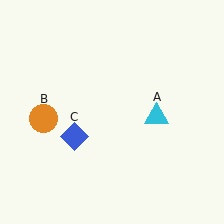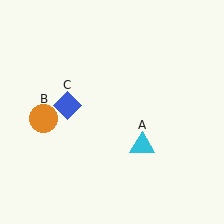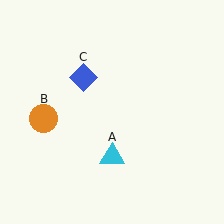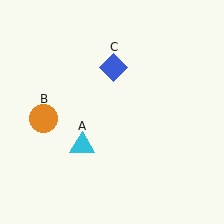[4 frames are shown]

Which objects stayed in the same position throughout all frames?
Orange circle (object B) remained stationary.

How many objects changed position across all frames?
2 objects changed position: cyan triangle (object A), blue diamond (object C).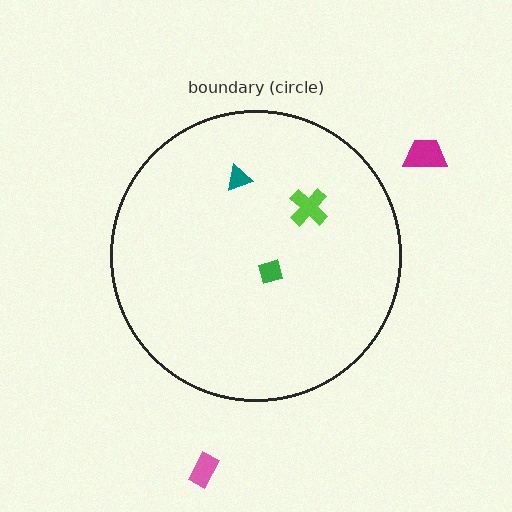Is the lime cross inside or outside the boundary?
Inside.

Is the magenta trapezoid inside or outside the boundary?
Outside.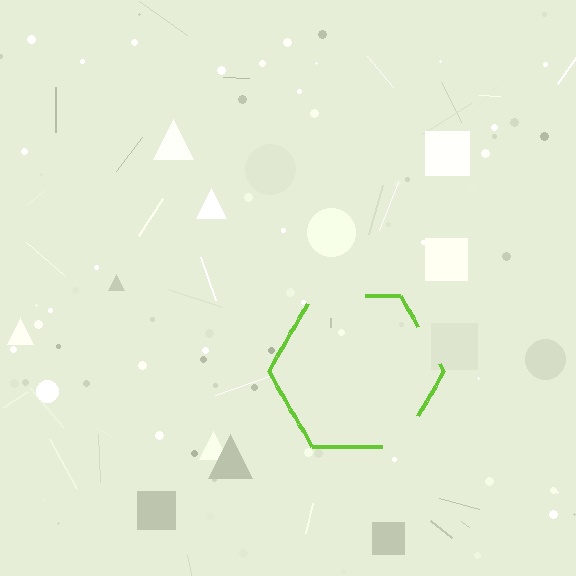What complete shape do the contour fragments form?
The contour fragments form a hexagon.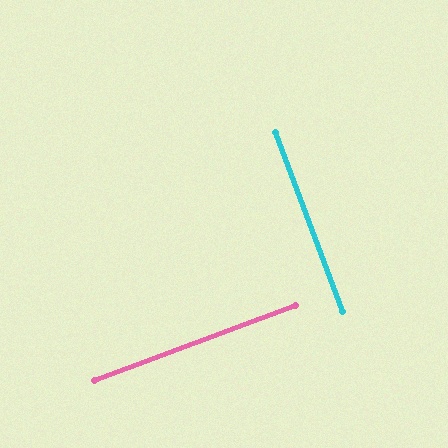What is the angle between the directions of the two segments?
Approximately 90 degrees.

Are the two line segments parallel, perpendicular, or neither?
Perpendicular — they meet at approximately 90°.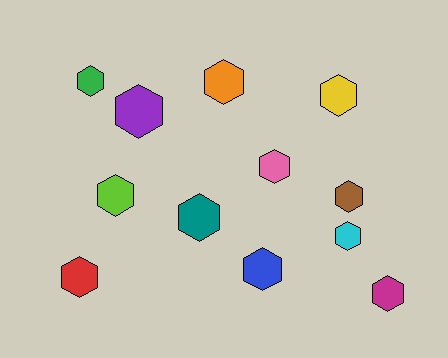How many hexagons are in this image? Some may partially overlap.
There are 12 hexagons.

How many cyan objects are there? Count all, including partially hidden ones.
There is 1 cyan object.